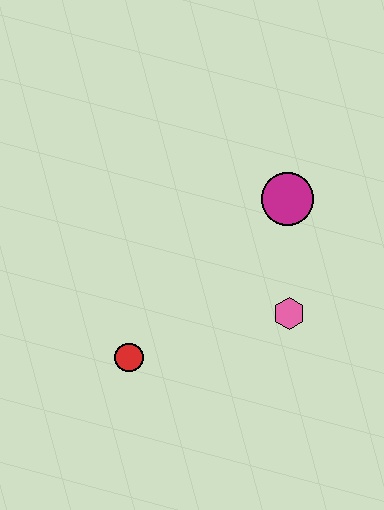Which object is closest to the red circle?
The pink hexagon is closest to the red circle.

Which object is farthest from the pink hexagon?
The red circle is farthest from the pink hexagon.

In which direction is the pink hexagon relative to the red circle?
The pink hexagon is to the right of the red circle.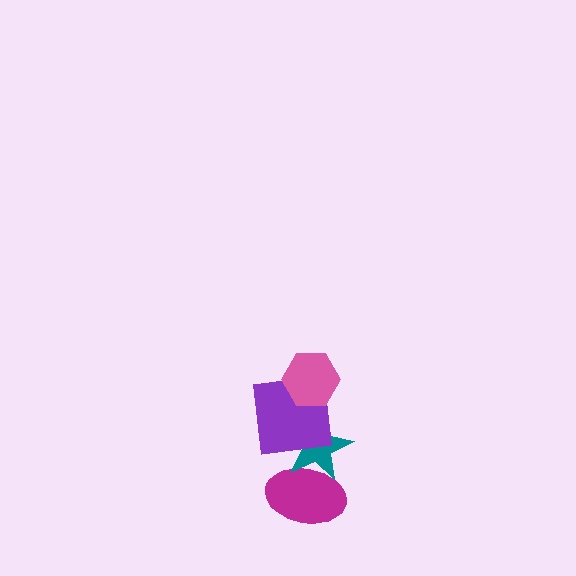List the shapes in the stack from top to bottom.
From top to bottom: the pink hexagon, the purple square, the teal star, the magenta ellipse.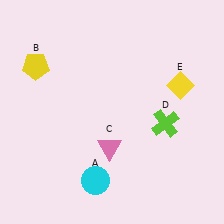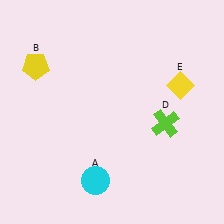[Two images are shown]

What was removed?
The pink triangle (C) was removed in Image 2.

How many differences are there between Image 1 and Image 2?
There is 1 difference between the two images.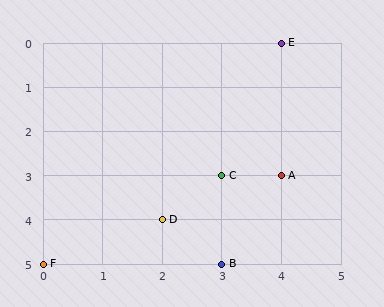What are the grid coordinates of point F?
Point F is at grid coordinates (0, 5).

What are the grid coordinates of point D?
Point D is at grid coordinates (2, 4).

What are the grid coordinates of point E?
Point E is at grid coordinates (4, 0).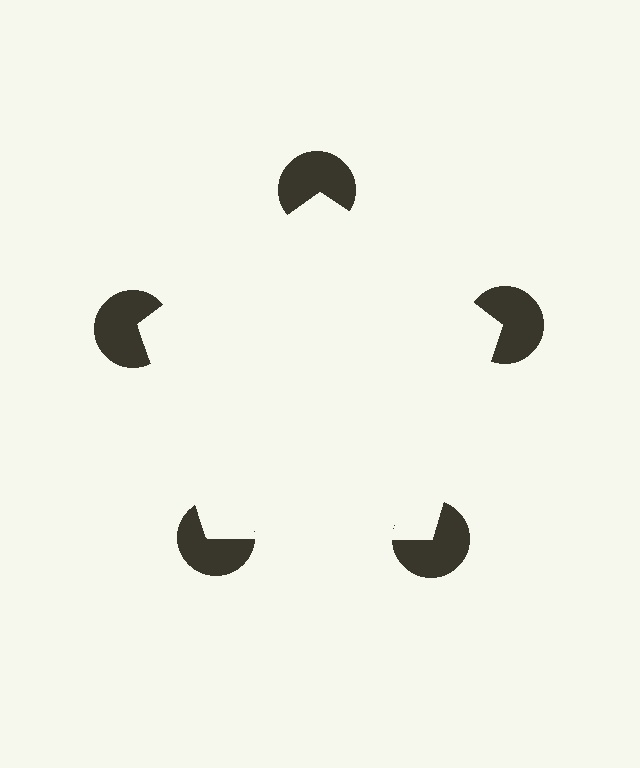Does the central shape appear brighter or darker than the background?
It typically appears slightly brighter than the background, even though no actual brightness change is drawn.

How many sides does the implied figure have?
5 sides.